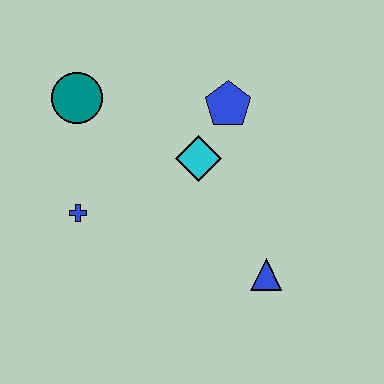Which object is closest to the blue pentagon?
The cyan diamond is closest to the blue pentagon.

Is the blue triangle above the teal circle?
No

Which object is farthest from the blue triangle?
The teal circle is farthest from the blue triangle.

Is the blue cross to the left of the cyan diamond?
Yes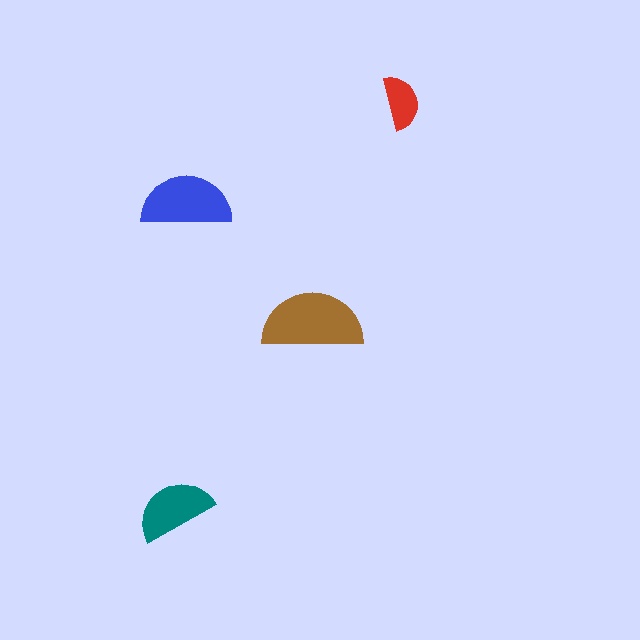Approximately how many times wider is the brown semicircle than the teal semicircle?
About 1.5 times wider.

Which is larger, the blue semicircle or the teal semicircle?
The blue one.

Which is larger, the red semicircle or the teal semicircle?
The teal one.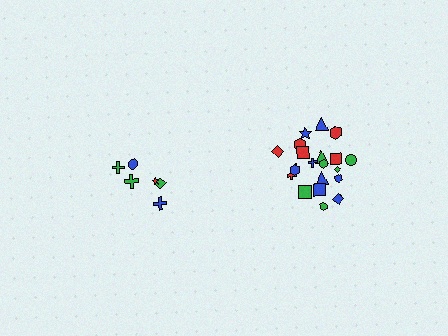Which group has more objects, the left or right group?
The right group.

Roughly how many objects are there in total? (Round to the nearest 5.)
Roughly 30 objects in total.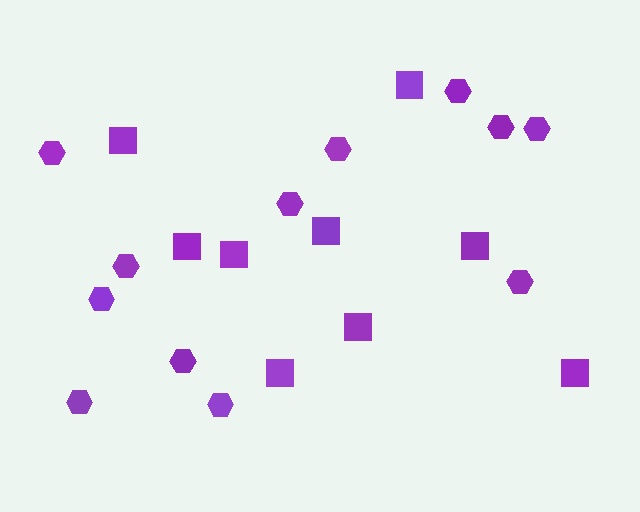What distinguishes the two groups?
There are 2 groups: one group of squares (9) and one group of hexagons (12).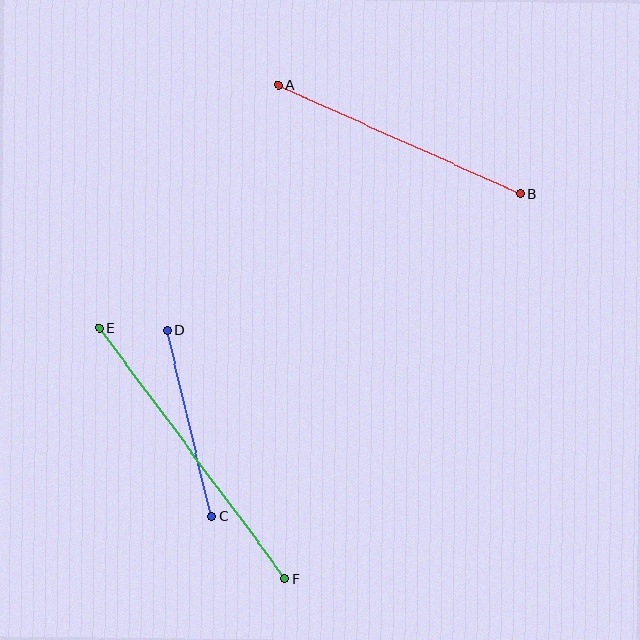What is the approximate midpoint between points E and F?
The midpoint is at approximately (192, 453) pixels.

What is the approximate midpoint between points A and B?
The midpoint is at approximately (399, 139) pixels.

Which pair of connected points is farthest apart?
Points E and F are farthest apart.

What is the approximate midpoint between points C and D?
The midpoint is at approximately (189, 423) pixels.